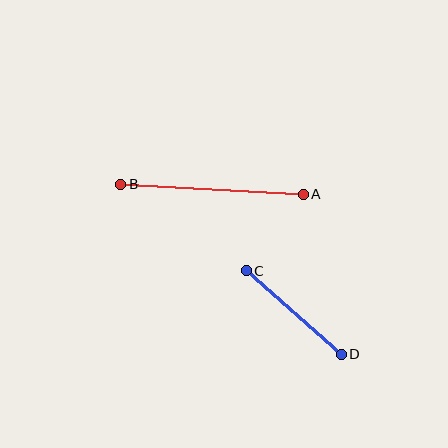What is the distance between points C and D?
The distance is approximately 126 pixels.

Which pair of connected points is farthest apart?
Points A and B are farthest apart.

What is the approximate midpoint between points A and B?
The midpoint is at approximately (212, 189) pixels.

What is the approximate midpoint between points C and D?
The midpoint is at approximately (294, 312) pixels.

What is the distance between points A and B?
The distance is approximately 183 pixels.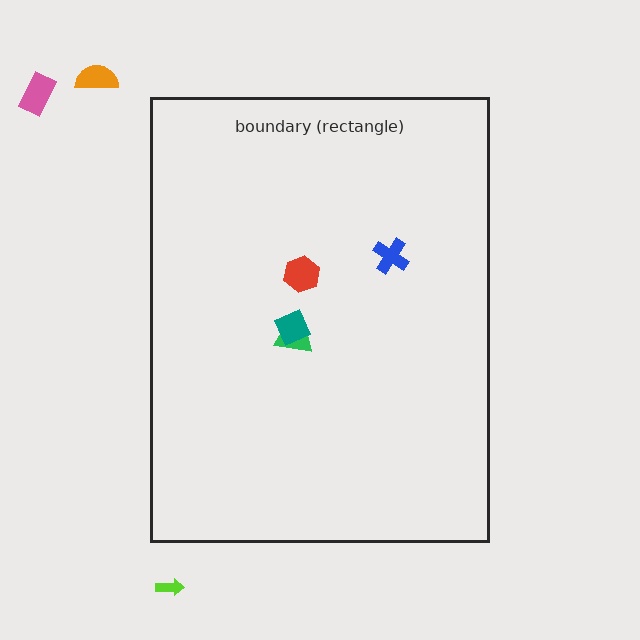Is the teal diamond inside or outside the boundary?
Inside.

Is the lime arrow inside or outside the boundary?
Outside.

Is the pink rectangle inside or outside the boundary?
Outside.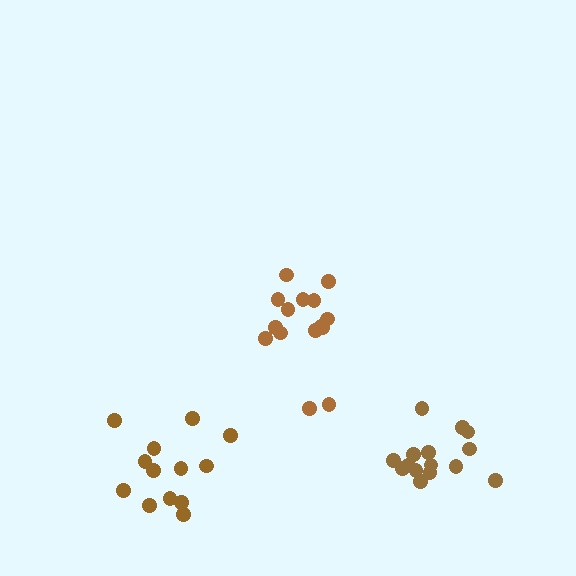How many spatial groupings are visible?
There are 3 spatial groupings.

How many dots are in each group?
Group 1: 15 dots, Group 2: 13 dots, Group 3: 15 dots (43 total).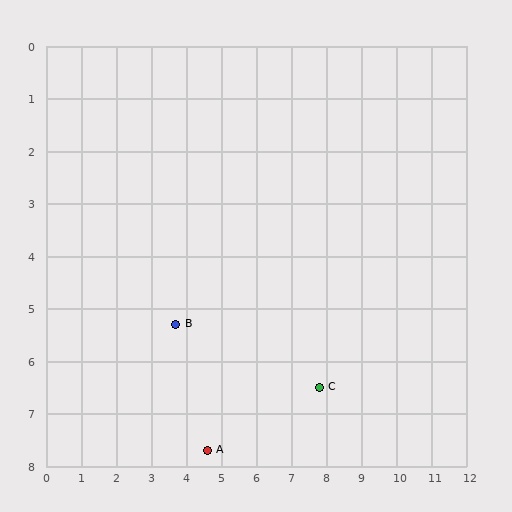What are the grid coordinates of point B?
Point B is at approximately (3.7, 5.3).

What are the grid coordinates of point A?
Point A is at approximately (4.6, 7.7).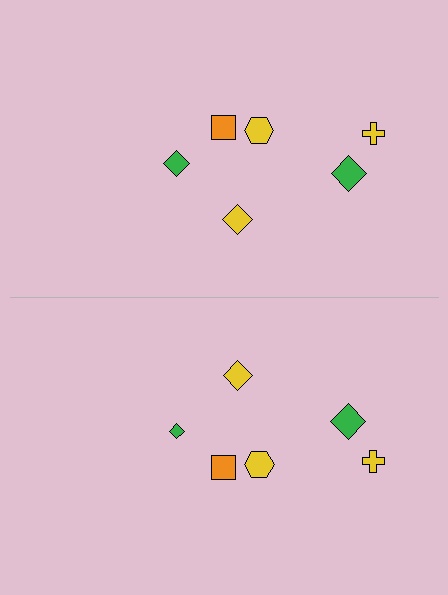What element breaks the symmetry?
The green diamond on the bottom side has a different size than its mirror counterpart.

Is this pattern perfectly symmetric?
No, the pattern is not perfectly symmetric. The green diamond on the bottom side has a different size than its mirror counterpart.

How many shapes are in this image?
There are 12 shapes in this image.